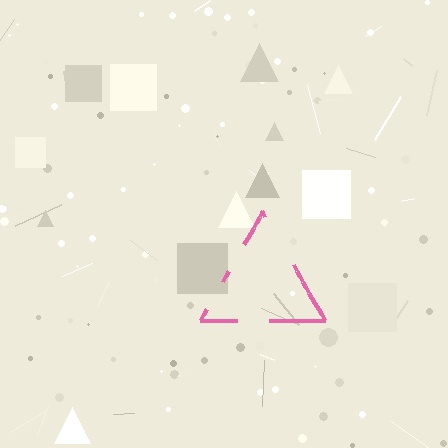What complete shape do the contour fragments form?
The contour fragments form a triangle.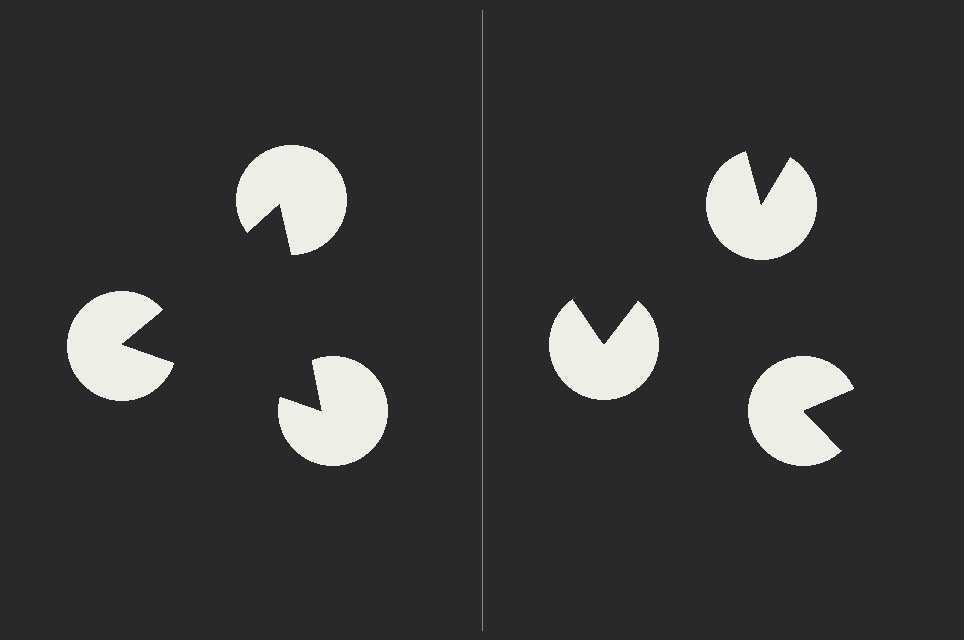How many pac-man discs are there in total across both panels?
6 — 3 on each side.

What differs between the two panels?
The pac-man discs are positioned identically on both sides; only the wedge orientations differ. On the left they align to a triangle; on the right they are misaligned.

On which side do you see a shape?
An illusory triangle appears on the left side. On the right side the wedge cuts are rotated, so no coherent shape forms.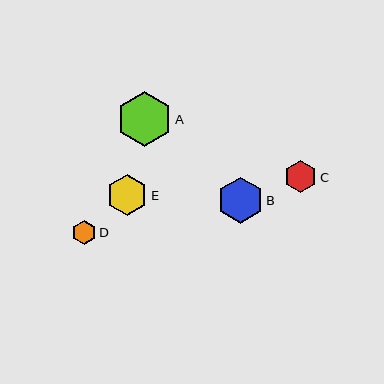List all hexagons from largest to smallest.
From largest to smallest: A, B, E, C, D.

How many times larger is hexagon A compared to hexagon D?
Hexagon A is approximately 2.3 times the size of hexagon D.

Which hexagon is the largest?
Hexagon A is the largest with a size of approximately 55 pixels.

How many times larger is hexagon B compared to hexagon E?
Hexagon B is approximately 1.1 times the size of hexagon E.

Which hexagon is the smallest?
Hexagon D is the smallest with a size of approximately 24 pixels.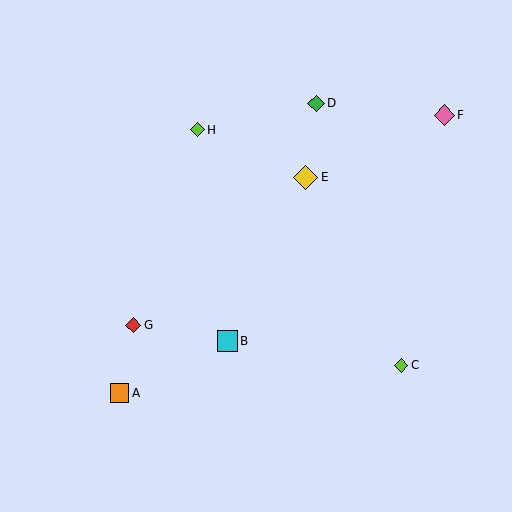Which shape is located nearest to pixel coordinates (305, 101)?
The green diamond (labeled D) at (316, 103) is nearest to that location.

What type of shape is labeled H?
Shape H is a lime diamond.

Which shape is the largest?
The yellow diamond (labeled E) is the largest.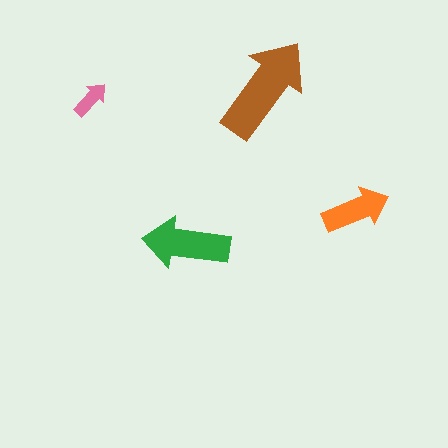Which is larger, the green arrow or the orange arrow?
The green one.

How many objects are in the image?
There are 4 objects in the image.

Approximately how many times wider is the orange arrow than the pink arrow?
About 2 times wider.